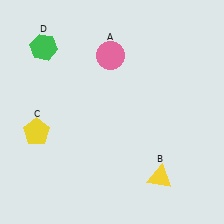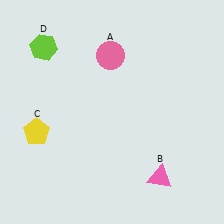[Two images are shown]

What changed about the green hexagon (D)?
In Image 1, D is green. In Image 2, it changed to lime.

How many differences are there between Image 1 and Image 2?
There are 2 differences between the two images.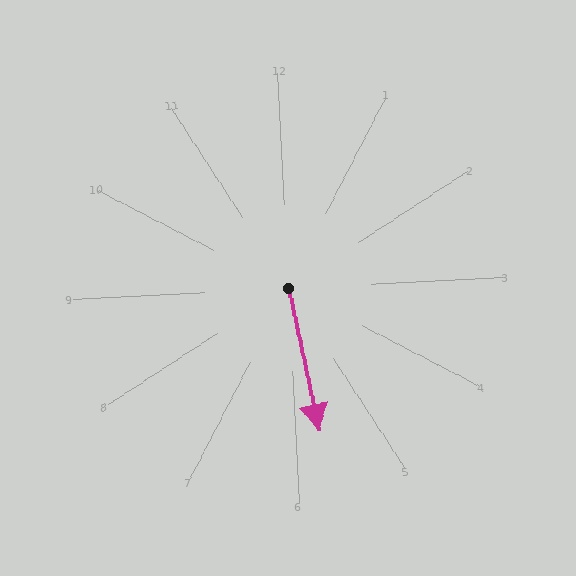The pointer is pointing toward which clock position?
Roughly 6 o'clock.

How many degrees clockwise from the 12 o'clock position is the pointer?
Approximately 171 degrees.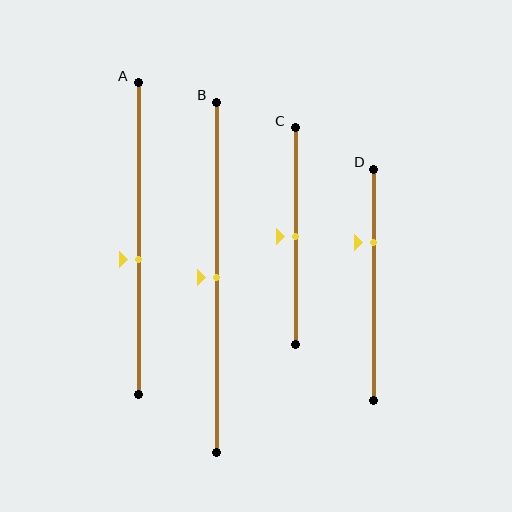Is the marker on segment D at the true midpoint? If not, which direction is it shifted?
No, the marker on segment D is shifted upward by about 18% of the segment length.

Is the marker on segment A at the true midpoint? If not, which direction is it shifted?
No, the marker on segment A is shifted downward by about 7% of the segment length.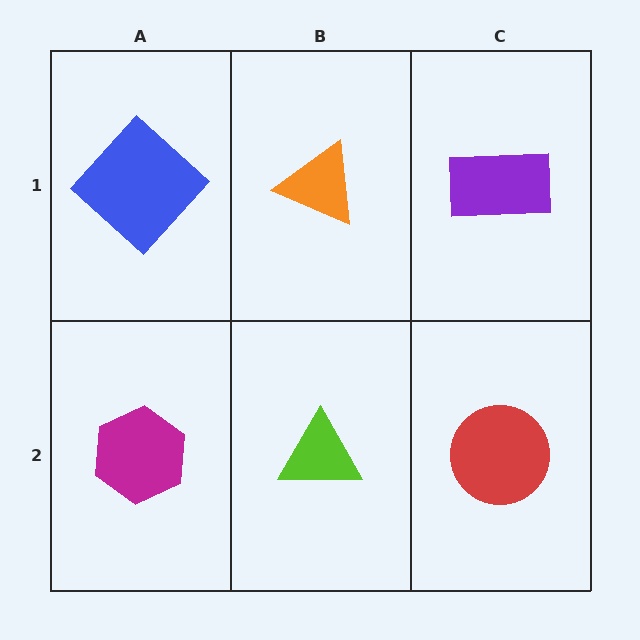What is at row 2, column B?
A lime triangle.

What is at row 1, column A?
A blue diamond.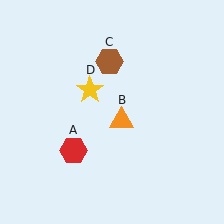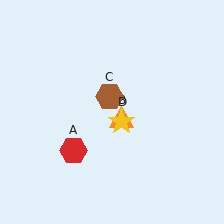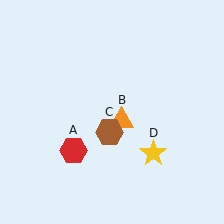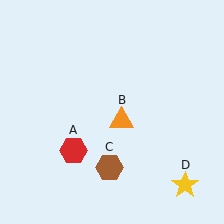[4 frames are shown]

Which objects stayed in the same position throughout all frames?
Red hexagon (object A) and orange triangle (object B) remained stationary.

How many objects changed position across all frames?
2 objects changed position: brown hexagon (object C), yellow star (object D).